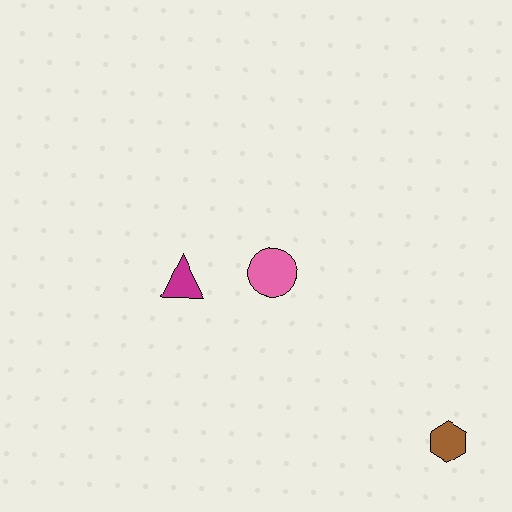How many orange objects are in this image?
There are no orange objects.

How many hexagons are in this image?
There is 1 hexagon.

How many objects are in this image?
There are 3 objects.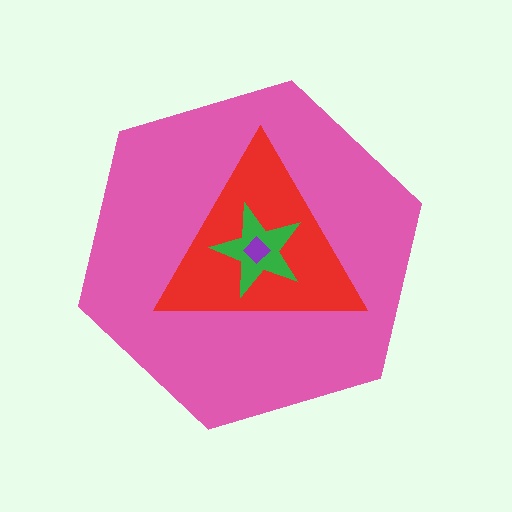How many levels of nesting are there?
4.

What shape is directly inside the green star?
The purple diamond.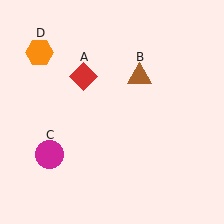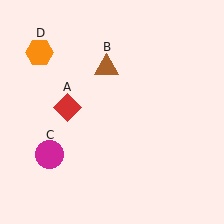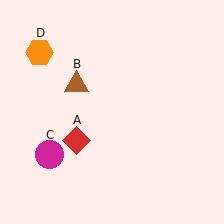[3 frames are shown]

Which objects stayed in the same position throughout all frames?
Magenta circle (object C) and orange hexagon (object D) remained stationary.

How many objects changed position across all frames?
2 objects changed position: red diamond (object A), brown triangle (object B).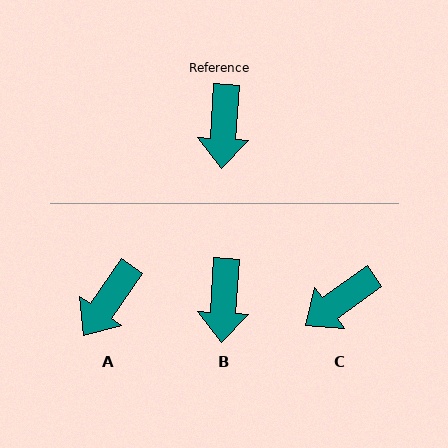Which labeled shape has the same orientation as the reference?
B.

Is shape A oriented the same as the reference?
No, it is off by about 32 degrees.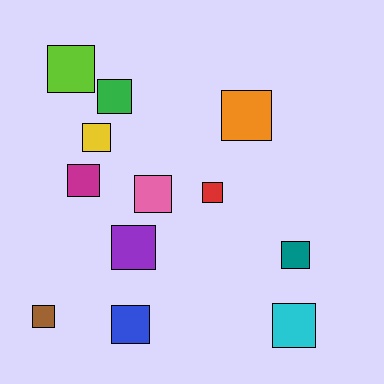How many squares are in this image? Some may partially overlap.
There are 12 squares.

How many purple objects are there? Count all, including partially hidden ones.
There is 1 purple object.